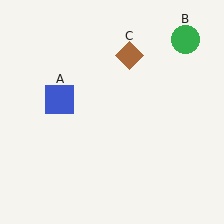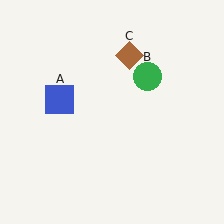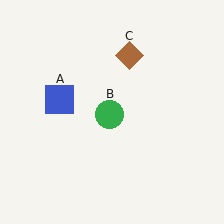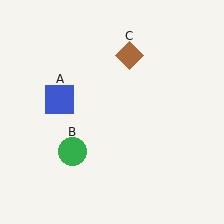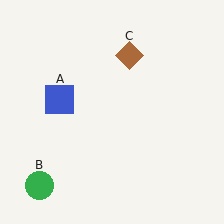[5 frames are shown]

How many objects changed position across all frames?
1 object changed position: green circle (object B).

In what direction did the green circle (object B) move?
The green circle (object B) moved down and to the left.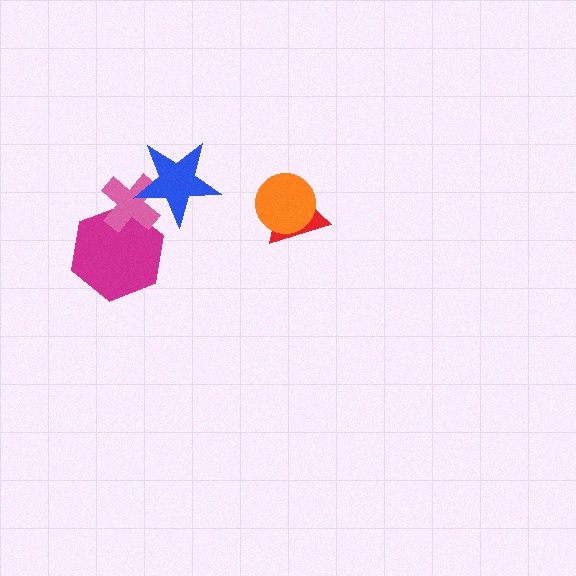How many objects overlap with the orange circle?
1 object overlaps with the orange circle.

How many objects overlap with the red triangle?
1 object overlaps with the red triangle.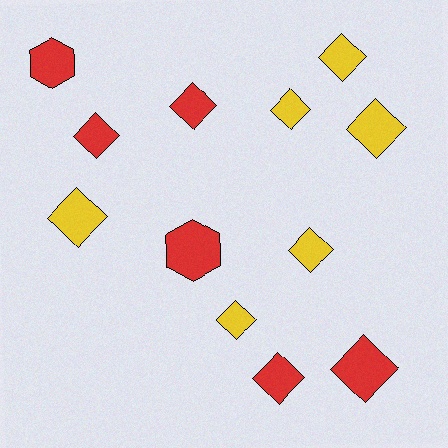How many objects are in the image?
There are 12 objects.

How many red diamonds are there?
There are 4 red diamonds.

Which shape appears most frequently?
Diamond, with 10 objects.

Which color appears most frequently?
Red, with 6 objects.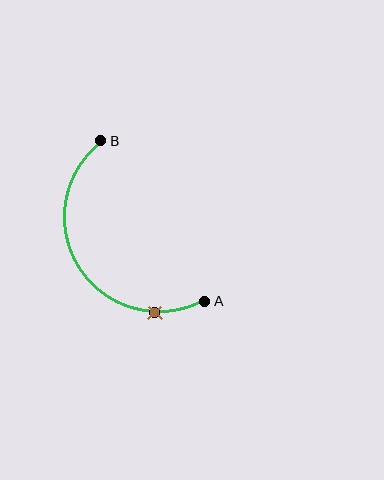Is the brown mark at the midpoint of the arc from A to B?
No. The brown mark lies on the arc but is closer to endpoint A. The arc midpoint would be at the point on the curve equidistant along the arc from both A and B.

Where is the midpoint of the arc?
The arc midpoint is the point on the curve farthest from the straight line joining A and B. It sits to the left of that line.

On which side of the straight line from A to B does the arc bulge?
The arc bulges to the left of the straight line connecting A and B.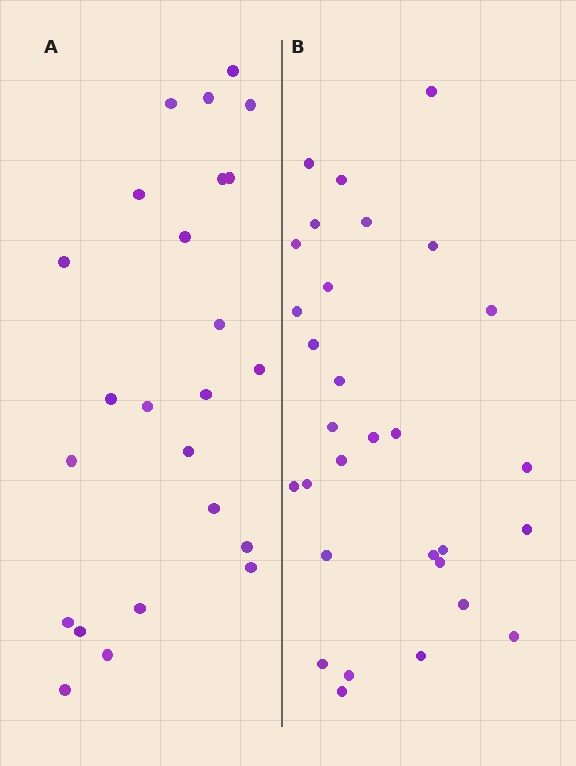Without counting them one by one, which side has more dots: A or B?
Region B (the right region) has more dots.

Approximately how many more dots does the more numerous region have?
Region B has about 6 more dots than region A.